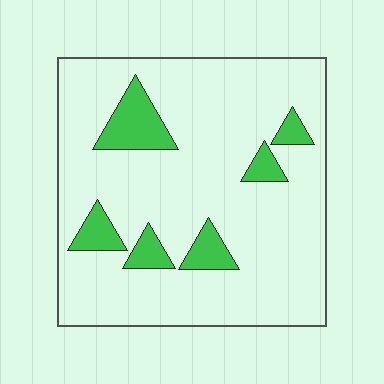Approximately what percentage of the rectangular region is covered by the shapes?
Approximately 15%.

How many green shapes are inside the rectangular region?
6.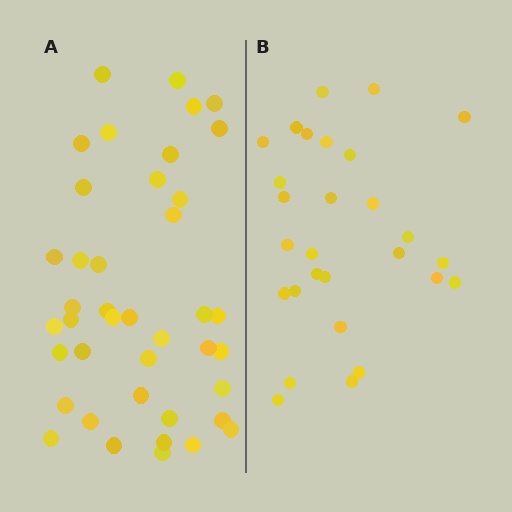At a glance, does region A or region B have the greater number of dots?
Region A (the left region) has more dots.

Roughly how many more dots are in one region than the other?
Region A has approximately 15 more dots than region B.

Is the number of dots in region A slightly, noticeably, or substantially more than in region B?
Region A has substantially more. The ratio is roughly 1.5 to 1.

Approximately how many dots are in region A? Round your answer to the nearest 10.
About 40 dots. (The exact count is 41, which rounds to 40.)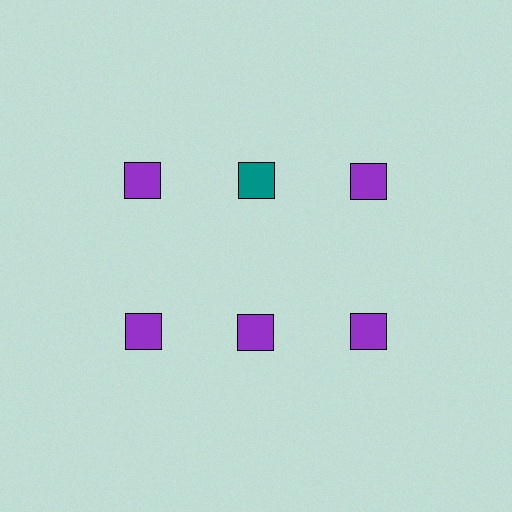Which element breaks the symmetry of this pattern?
The teal square in the top row, second from left column breaks the symmetry. All other shapes are purple squares.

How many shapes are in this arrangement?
There are 6 shapes arranged in a grid pattern.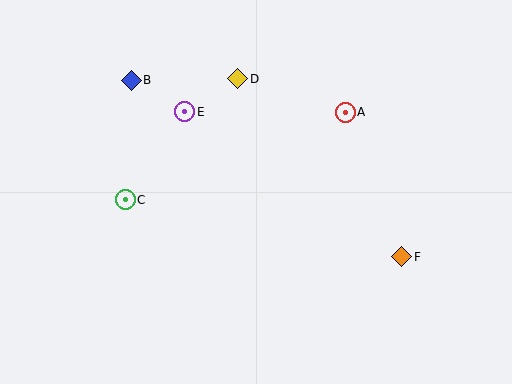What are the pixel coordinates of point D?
Point D is at (238, 79).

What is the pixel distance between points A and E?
The distance between A and E is 161 pixels.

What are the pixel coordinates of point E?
Point E is at (184, 112).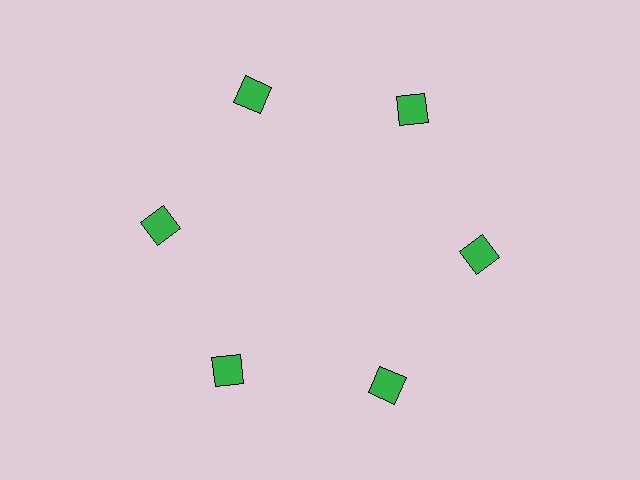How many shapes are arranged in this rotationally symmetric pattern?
There are 6 shapes, arranged in 6 groups of 1.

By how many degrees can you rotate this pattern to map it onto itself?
The pattern maps onto itself every 60 degrees of rotation.